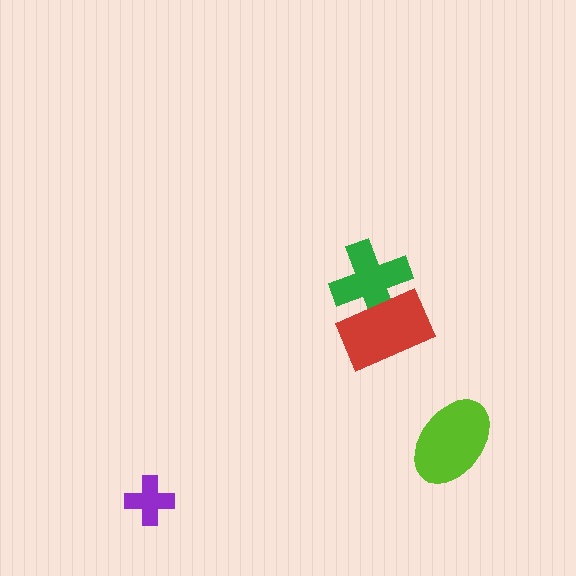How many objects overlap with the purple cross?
0 objects overlap with the purple cross.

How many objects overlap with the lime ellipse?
0 objects overlap with the lime ellipse.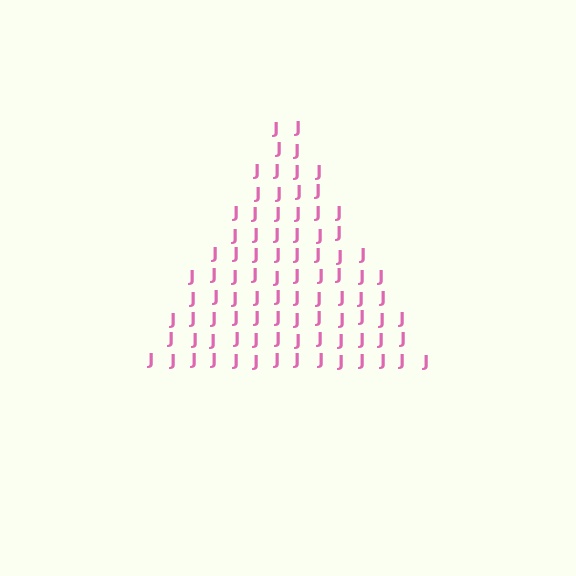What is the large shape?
The large shape is a triangle.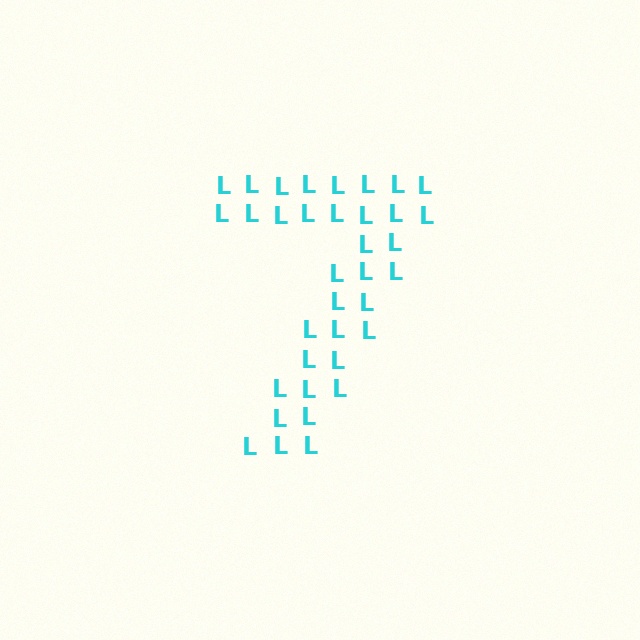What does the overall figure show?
The overall figure shows the digit 7.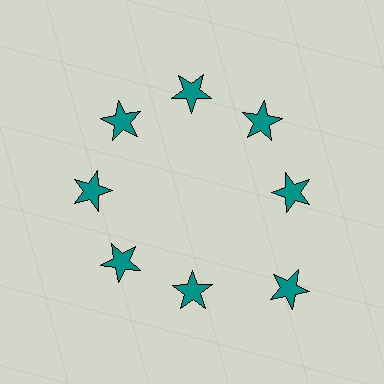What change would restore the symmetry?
The symmetry would be restored by moving it inward, back onto the ring so that all 8 stars sit at equal angles and equal distance from the center.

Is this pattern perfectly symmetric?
No. The 8 teal stars are arranged in a ring, but one element near the 4 o'clock position is pushed outward from the center, breaking the 8-fold rotational symmetry.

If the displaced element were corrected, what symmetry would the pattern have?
It would have 8-fold rotational symmetry — the pattern would map onto itself every 45 degrees.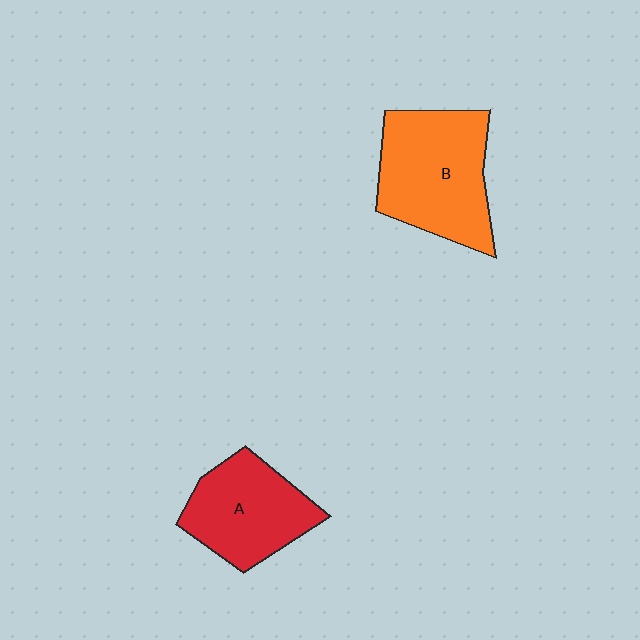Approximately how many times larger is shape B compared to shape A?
Approximately 1.3 times.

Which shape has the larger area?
Shape B (orange).